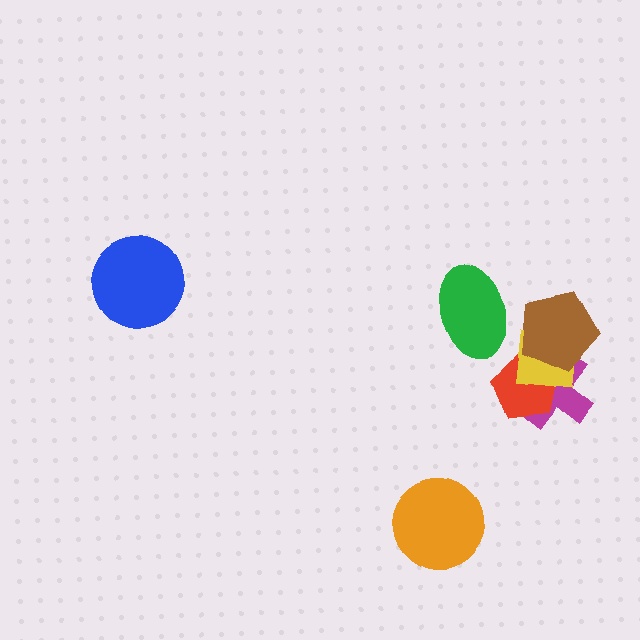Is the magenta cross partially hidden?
Yes, it is partially covered by another shape.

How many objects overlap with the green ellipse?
0 objects overlap with the green ellipse.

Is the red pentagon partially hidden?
Yes, it is partially covered by another shape.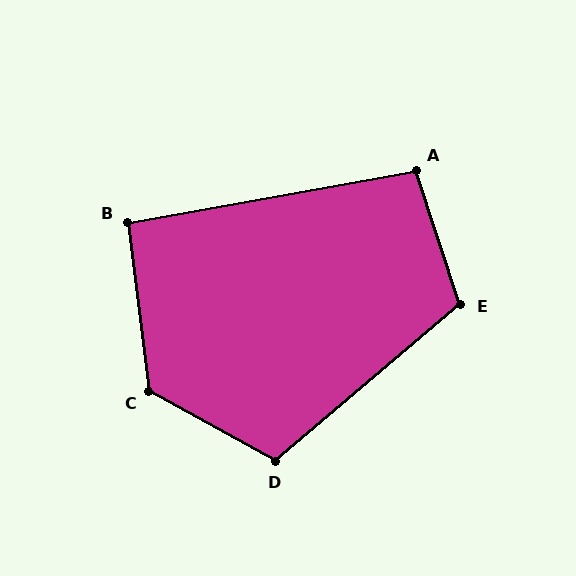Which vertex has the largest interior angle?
C, at approximately 126 degrees.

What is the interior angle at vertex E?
Approximately 112 degrees (obtuse).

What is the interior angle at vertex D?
Approximately 111 degrees (obtuse).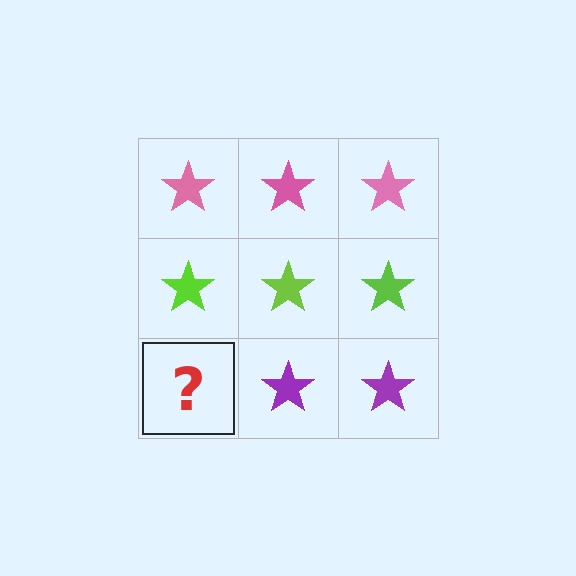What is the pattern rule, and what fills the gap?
The rule is that each row has a consistent color. The gap should be filled with a purple star.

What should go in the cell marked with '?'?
The missing cell should contain a purple star.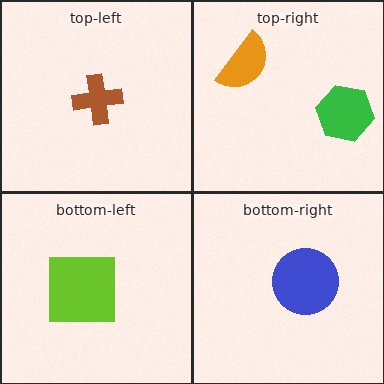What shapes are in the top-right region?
The green hexagon, the orange semicircle.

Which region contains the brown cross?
The top-left region.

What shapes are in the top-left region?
The brown cross.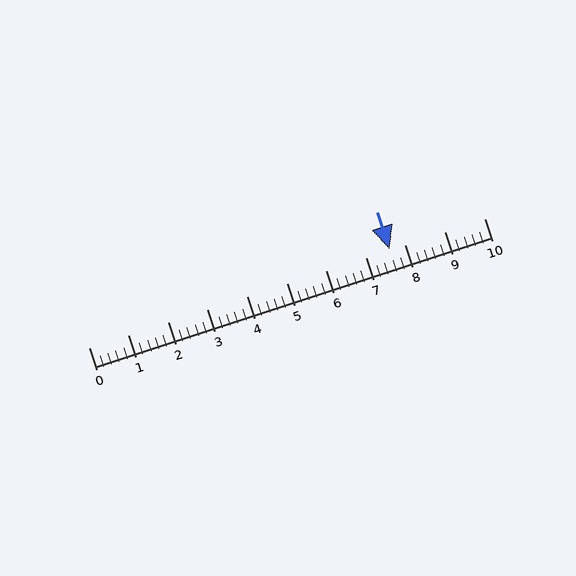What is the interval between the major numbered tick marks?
The major tick marks are spaced 1 units apart.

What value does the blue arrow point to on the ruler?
The blue arrow points to approximately 7.6.